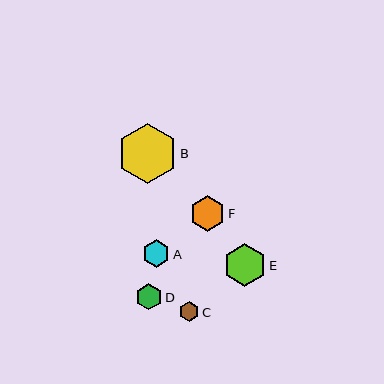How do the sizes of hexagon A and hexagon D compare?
Hexagon A and hexagon D are approximately the same size.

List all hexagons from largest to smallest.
From largest to smallest: B, E, F, A, D, C.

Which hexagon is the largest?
Hexagon B is the largest with a size of approximately 60 pixels.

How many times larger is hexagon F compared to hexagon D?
Hexagon F is approximately 1.4 times the size of hexagon D.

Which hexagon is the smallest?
Hexagon C is the smallest with a size of approximately 20 pixels.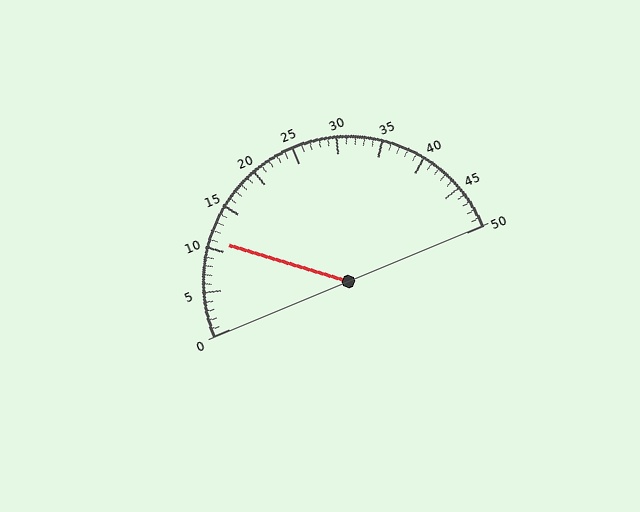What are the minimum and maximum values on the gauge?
The gauge ranges from 0 to 50.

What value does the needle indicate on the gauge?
The needle indicates approximately 11.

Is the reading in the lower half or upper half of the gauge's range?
The reading is in the lower half of the range (0 to 50).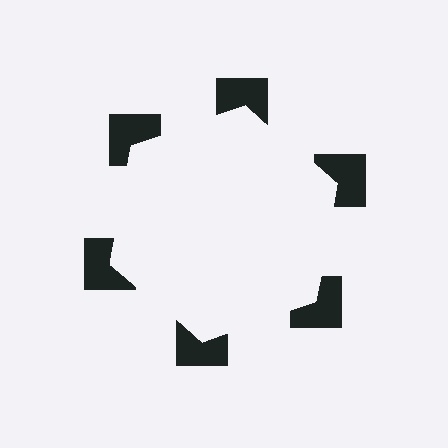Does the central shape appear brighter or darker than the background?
It typically appears slightly brighter than the background, even though no actual brightness change is drawn.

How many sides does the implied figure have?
6 sides.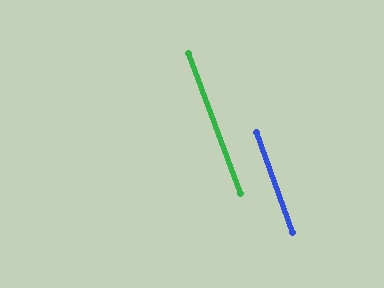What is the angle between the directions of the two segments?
Approximately 0 degrees.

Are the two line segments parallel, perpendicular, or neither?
Parallel — their directions differ by only 0.4°.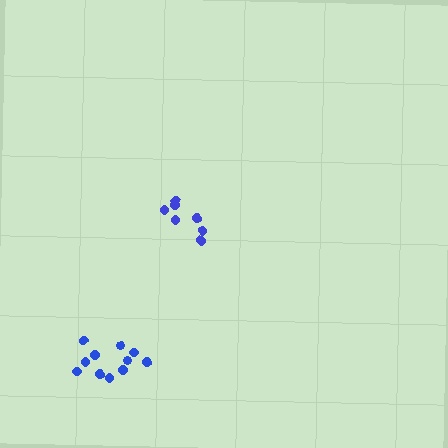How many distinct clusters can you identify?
There are 2 distinct clusters.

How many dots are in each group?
Group 1: 11 dots, Group 2: 7 dots (18 total).